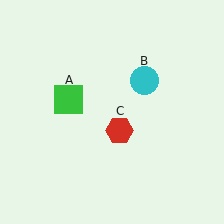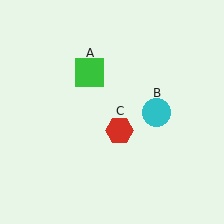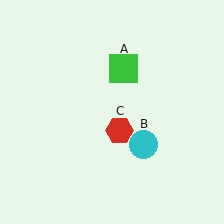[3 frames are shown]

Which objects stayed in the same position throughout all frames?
Red hexagon (object C) remained stationary.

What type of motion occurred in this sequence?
The green square (object A), cyan circle (object B) rotated clockwise around the center of the scene.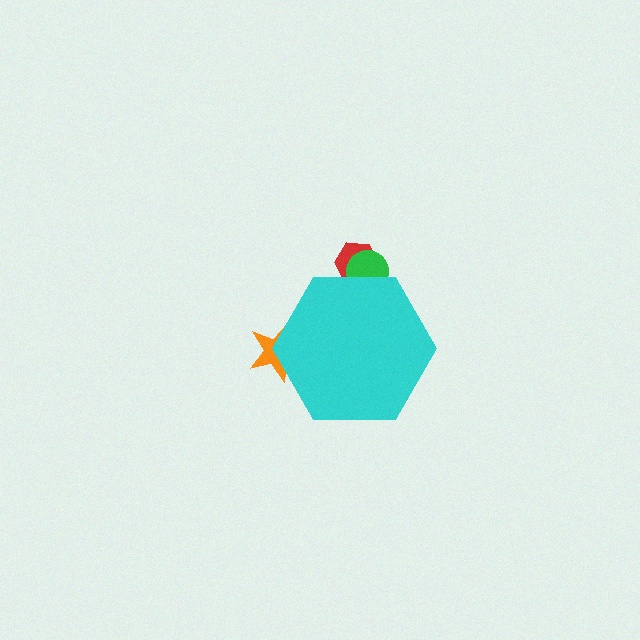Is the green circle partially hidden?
Yes, the green circle is partially hidden behind the cyan hexagon.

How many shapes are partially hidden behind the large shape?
3 shapes are partially hidden.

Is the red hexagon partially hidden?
Yes, the red hexagon is partially hidden behind the cyan hexagon.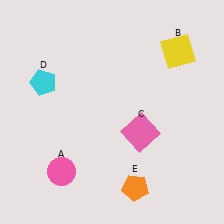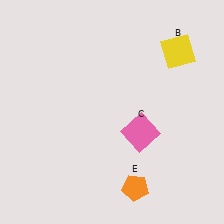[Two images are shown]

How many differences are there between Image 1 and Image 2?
There are 2 differences between the two images.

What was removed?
The cyan pentagon (D), the pink circle (A) were removed in Image 2.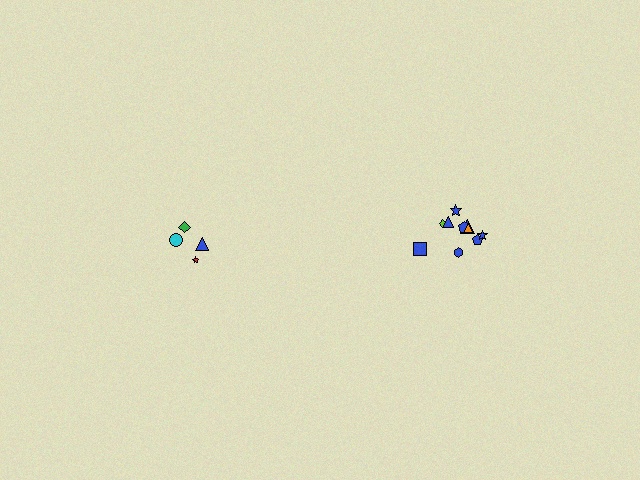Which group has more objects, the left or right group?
The right group.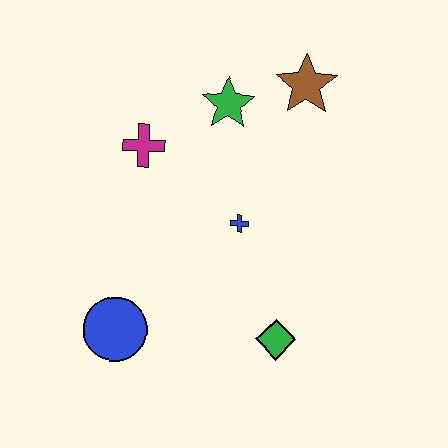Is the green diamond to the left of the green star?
No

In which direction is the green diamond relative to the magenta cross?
The green diamond is below the magenta cross.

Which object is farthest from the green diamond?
The brown star is farthest from the green diamond.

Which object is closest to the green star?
The brown star is closest to the green star.